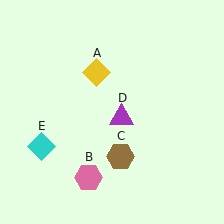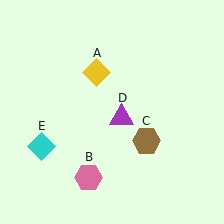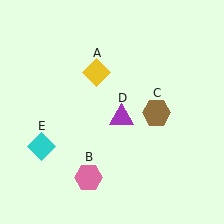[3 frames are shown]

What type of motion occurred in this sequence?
The brown hexagon (object C) rotated counterclockwise around the center of the scene.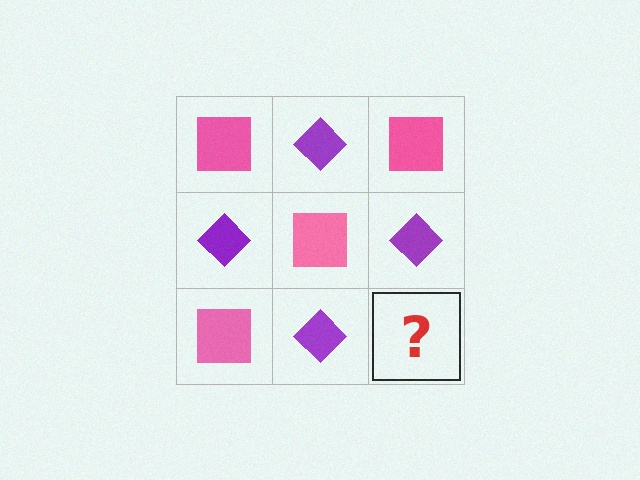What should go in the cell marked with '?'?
The missing cell should contain a pink square.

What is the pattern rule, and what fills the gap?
The rule is that it alternates pink square and purple diamond in a checkerboard pattern. The gap should be filled with a pink square.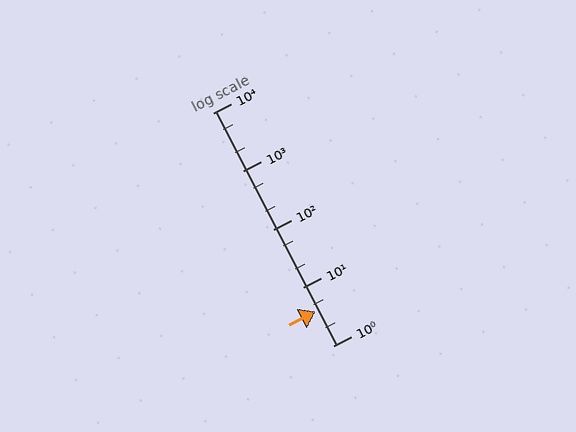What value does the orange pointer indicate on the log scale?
The pointer indicates approximately 3.9.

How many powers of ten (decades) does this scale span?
The scale spans 4 decades, from 1 to 10000.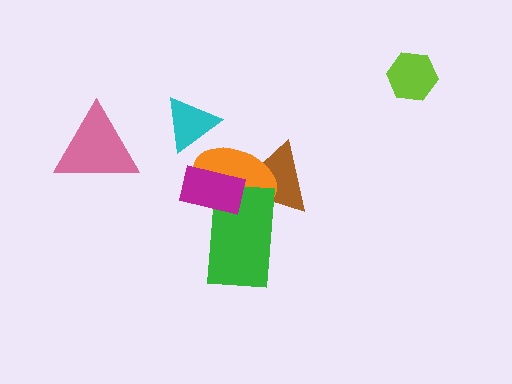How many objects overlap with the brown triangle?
3 objects overlap with the brown triangle.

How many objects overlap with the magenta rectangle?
3 objects overlap with the magenta rectangle.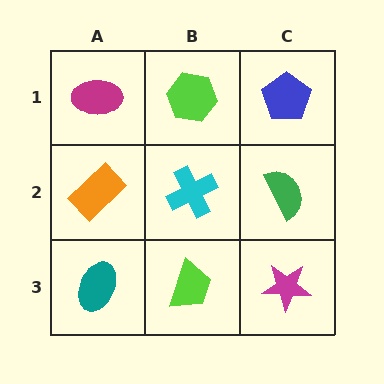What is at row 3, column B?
A lime trapezoid.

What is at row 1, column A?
A magenta ellipse.